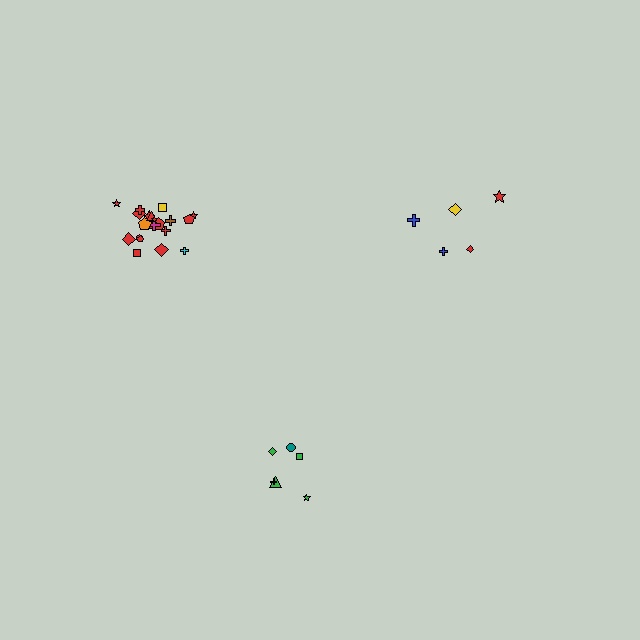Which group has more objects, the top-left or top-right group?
The top-left group.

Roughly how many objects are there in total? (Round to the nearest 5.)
Roughly 35 objects in total.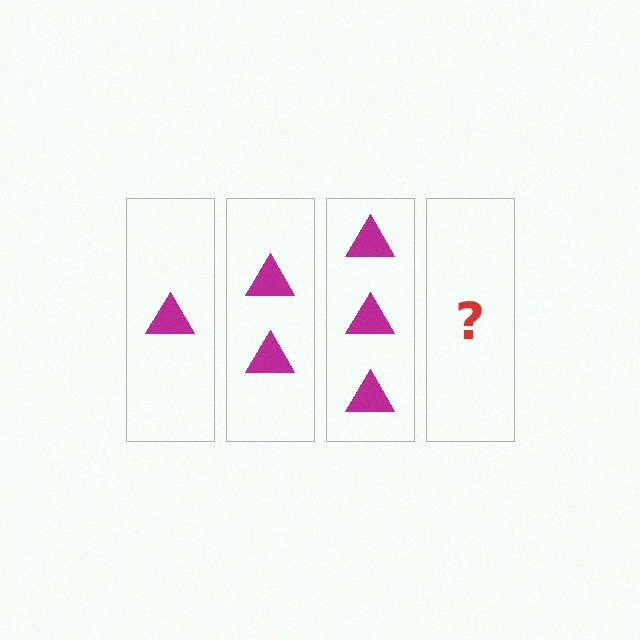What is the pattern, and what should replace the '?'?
The pattern is that each step adds one more triangle. The '?' should be 4 triangles.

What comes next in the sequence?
The next element should be 4 triangles.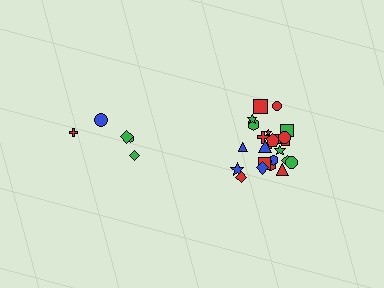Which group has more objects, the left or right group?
The right group.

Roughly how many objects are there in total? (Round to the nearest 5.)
Roughly 30 objects in total.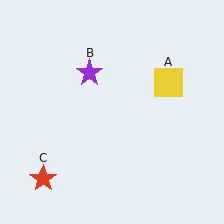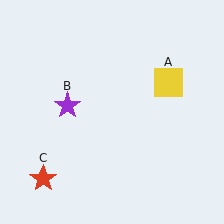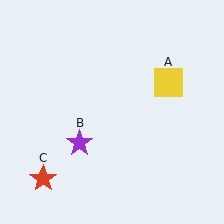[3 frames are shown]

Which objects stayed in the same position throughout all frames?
Yellow square (object A) and red star (object C) remained stationary.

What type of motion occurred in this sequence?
The purple star (object B) rotated counterclockwise around the center of the scene.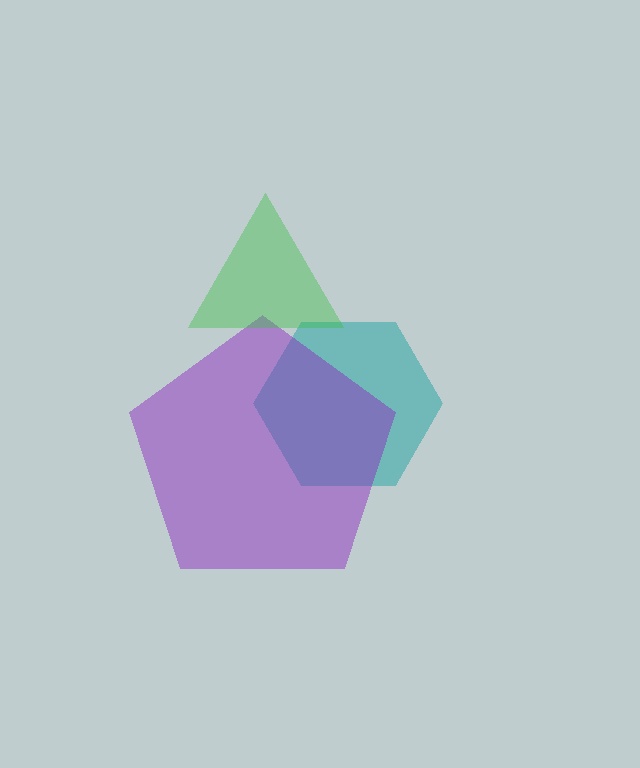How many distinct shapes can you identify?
There are 3 distinct shapes: a teal hexagon, a purple pentagon, a green triangle.